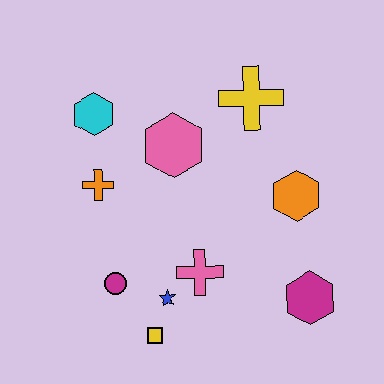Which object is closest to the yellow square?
The blue star is closest to the yellow square.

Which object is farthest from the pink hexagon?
The magenta hexagon is farthest from the pink hexagon.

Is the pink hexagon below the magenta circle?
No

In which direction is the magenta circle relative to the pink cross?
The magenta circle is to the left of the pink cross.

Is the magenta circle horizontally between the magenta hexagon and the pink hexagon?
No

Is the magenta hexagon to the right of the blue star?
Yes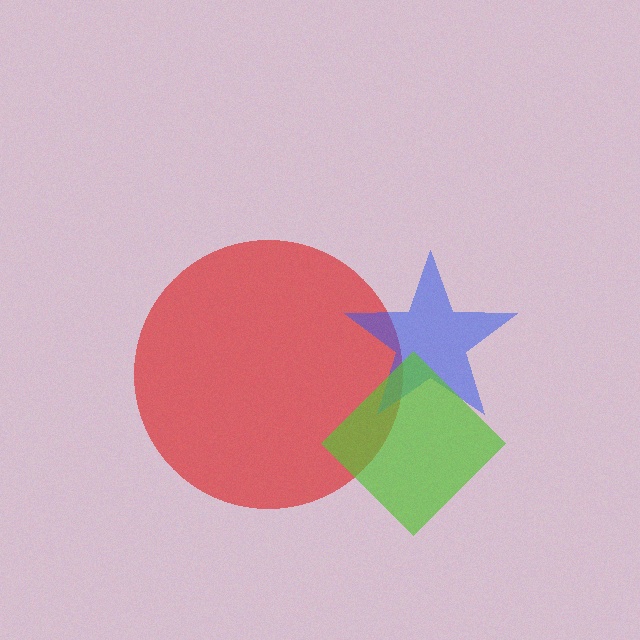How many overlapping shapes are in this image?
There are 3 overlapping shapes in the image.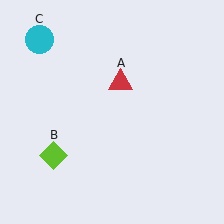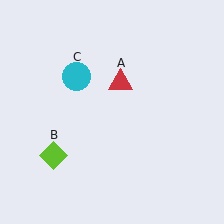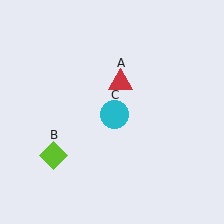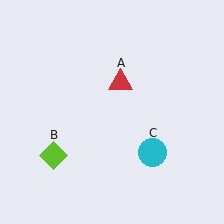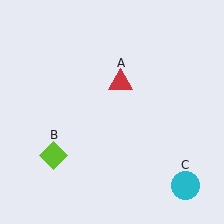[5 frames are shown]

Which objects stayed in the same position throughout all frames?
Red triangle (object A) and lime diamond (object B) remained stationary.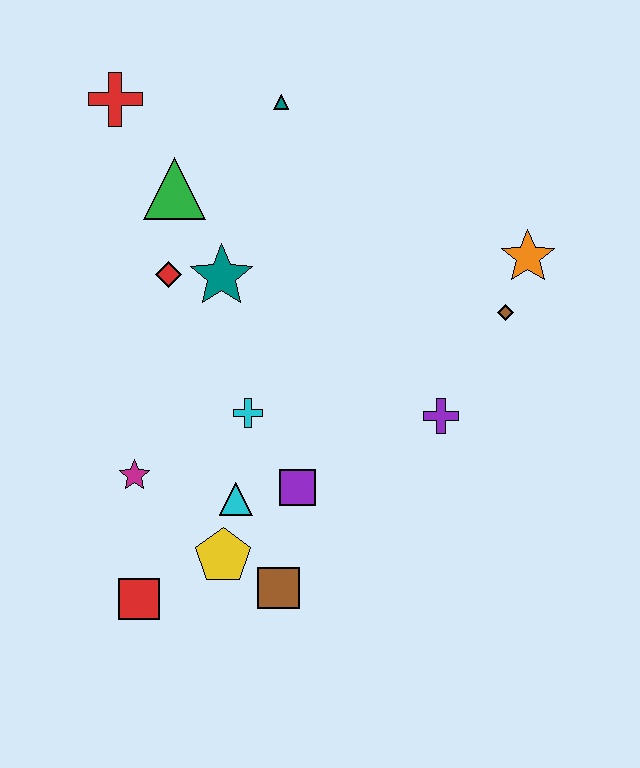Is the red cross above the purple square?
Yes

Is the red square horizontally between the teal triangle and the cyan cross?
No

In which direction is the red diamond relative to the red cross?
The red diamond is below the red cross.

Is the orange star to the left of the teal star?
No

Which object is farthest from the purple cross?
The red cross is farthest from the purple cross.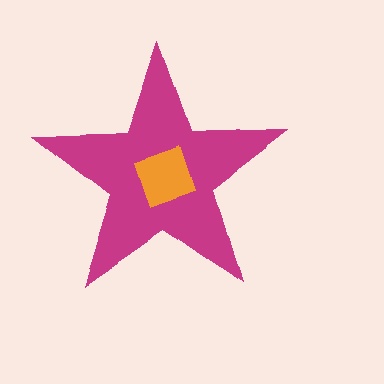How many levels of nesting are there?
2.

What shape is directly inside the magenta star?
The orange square.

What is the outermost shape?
The magenta star.